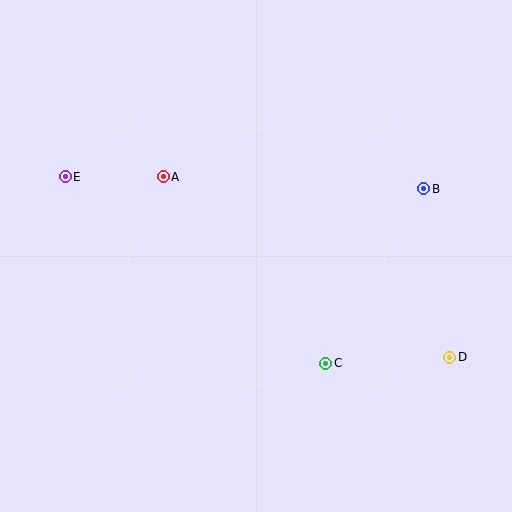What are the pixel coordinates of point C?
Point C is at (326, 363).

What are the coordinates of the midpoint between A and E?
The midpoint between A and E is at (114, 177).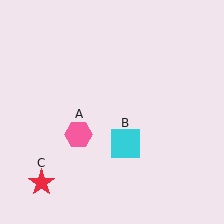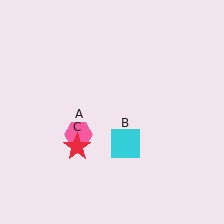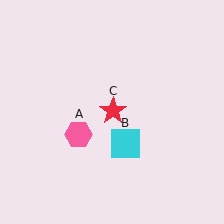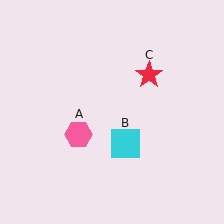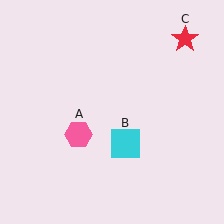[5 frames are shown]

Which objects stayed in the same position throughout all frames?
Pink hexagon (object A) and cyan square (object B) remained stationary.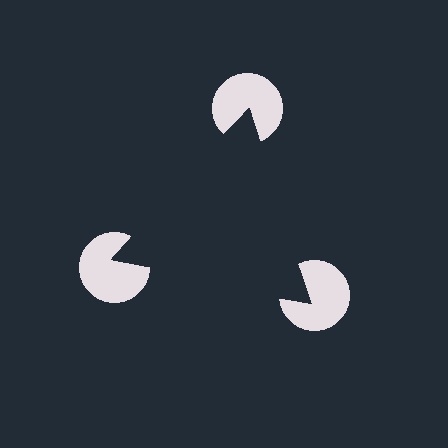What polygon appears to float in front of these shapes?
An illusory triangle — its edges are inferred from the aligned wedge cuts in the pac-man discs, not physically drawn.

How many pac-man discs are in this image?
There are 3 — one at each vertex of the illusory triangle.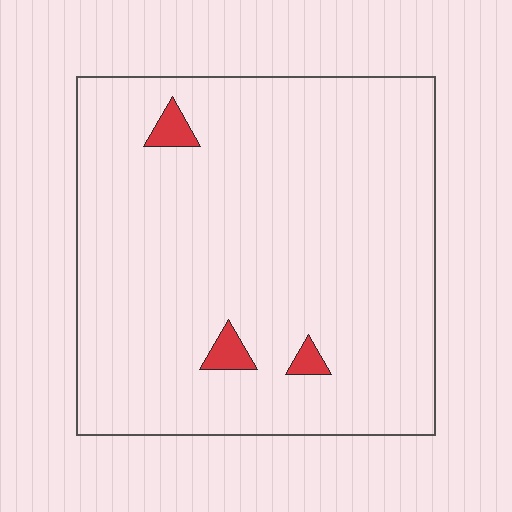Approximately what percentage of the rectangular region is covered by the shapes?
Approximately 5%.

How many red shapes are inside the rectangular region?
3.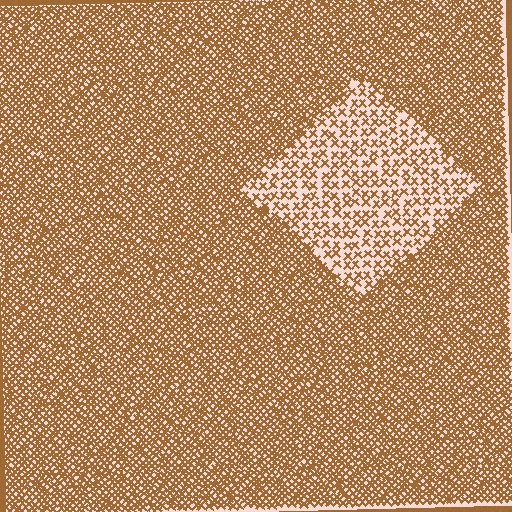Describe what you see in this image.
The image contains small brown elements arranged at two different densities. A diamond-shaped region is visible where the elements are less densely packed than the surrounding area.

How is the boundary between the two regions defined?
The boundary is defined by a change in element density (approximately 2.4x ratio). All elements are the same color, size, and shape.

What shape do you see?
I see a diamond.